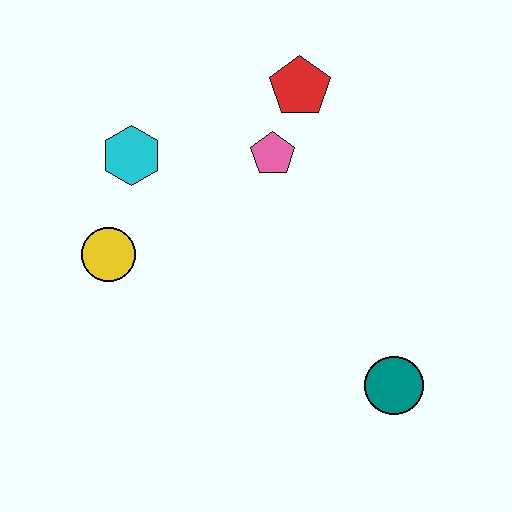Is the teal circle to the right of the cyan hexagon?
Yes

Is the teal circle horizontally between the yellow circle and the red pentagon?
No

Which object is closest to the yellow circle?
The cyan hexagon is closest to the yellow circle.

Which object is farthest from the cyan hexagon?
The teal circle is farthest from the cyan hexagon.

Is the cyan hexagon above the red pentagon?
No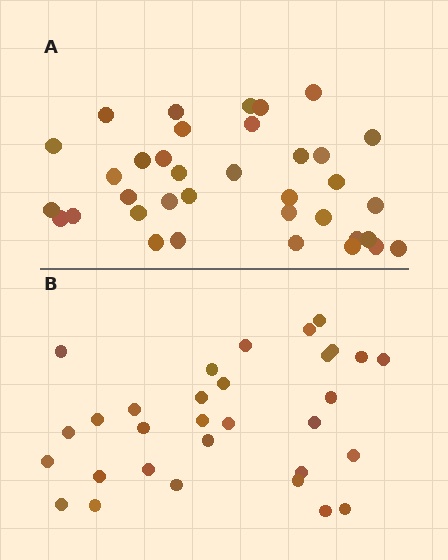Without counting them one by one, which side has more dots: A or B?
Region A (the top region) has more dots.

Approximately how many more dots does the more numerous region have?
Region A has about 5 more dots than region B.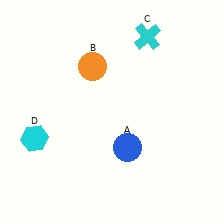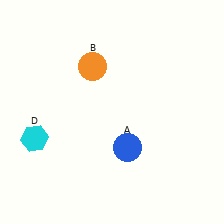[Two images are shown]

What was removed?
The cyan cross (C) was removed in Image 2.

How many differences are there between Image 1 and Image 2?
There is 1 difference between the two images.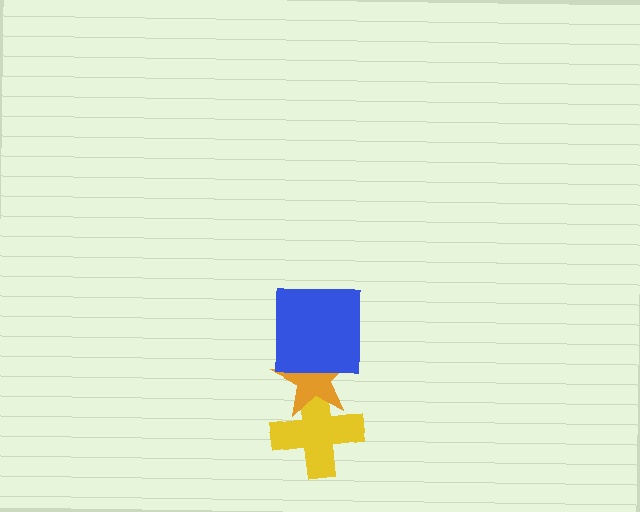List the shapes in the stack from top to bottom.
From top to bottom: the blue square, the orange star, the yellow cross.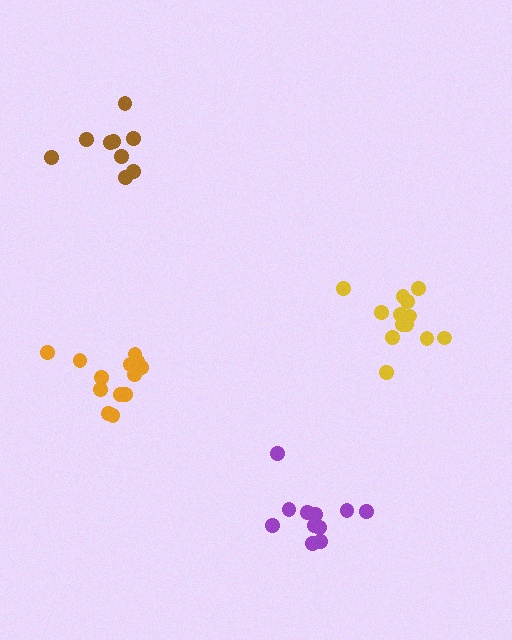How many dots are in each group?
Group 1: 13 dots, Group 2: 13 dots, Group 3: 11 dots, Group 4: 9 dots (46 total).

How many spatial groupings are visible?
There are 4 spatial groupings.